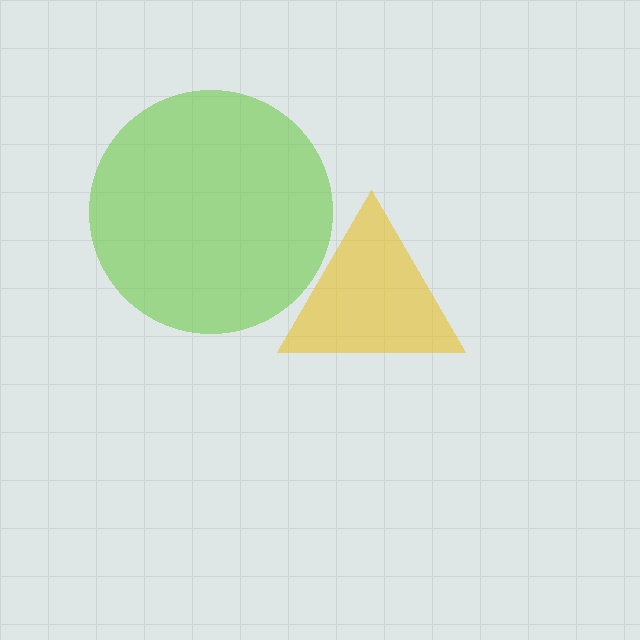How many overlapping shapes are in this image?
There are 2 overlapping shapes in the image.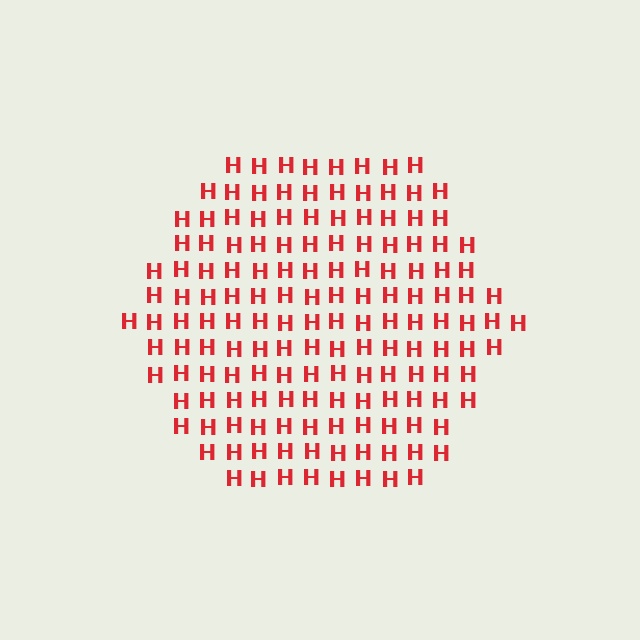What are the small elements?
The small elements are letter H's.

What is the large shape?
The large shape is a hexagon.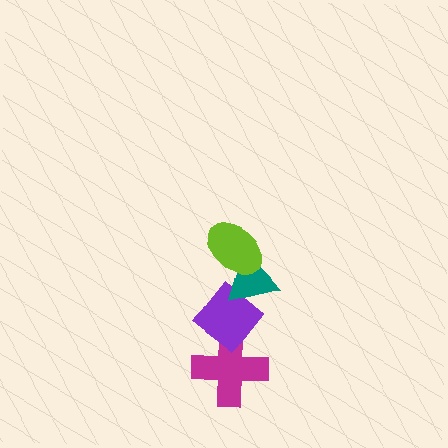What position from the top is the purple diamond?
The purple diamond is 3rd from the top.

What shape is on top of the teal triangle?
The lime ellipse is on top of the teal triangle.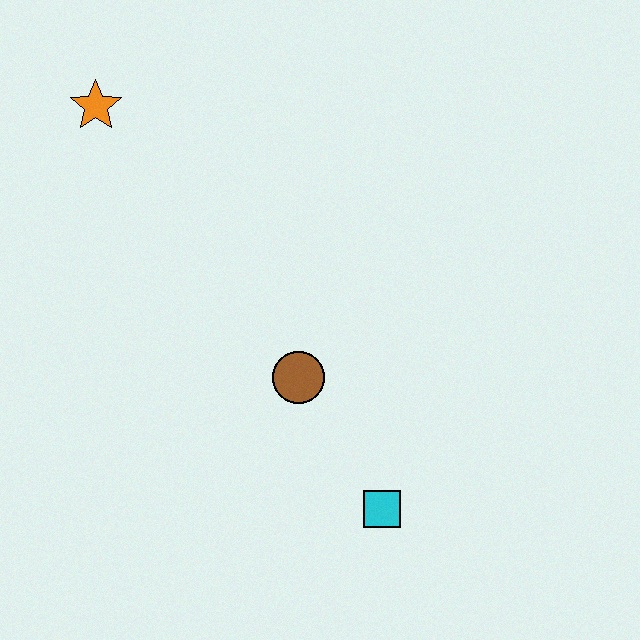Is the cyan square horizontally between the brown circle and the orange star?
No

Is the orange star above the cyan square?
Yes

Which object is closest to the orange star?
The brown circle is closest to the orange star.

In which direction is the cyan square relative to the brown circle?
The cyan square is below the brown circle.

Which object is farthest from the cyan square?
The orange star is farthest from the cyan square.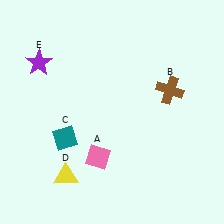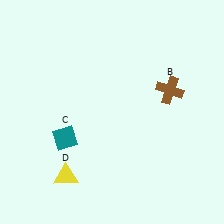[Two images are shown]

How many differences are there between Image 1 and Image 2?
There are 2 differences between the two images.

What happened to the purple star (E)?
The purple star (E) was removed in Image 2. It was in the top-left area of Image 1.